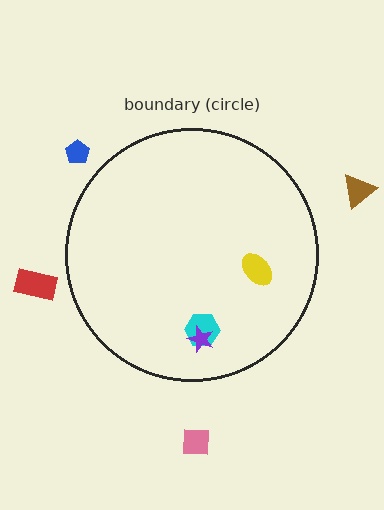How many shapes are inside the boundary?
3 inside, 4 outside.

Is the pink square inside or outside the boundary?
Outside.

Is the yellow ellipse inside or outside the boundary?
Inside.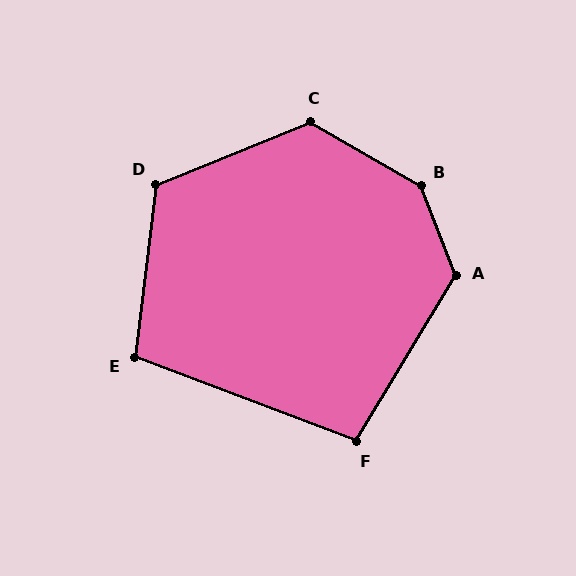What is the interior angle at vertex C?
Approximately 128 degrees (obtuse).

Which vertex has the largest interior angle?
B, at approximately 141 degrees.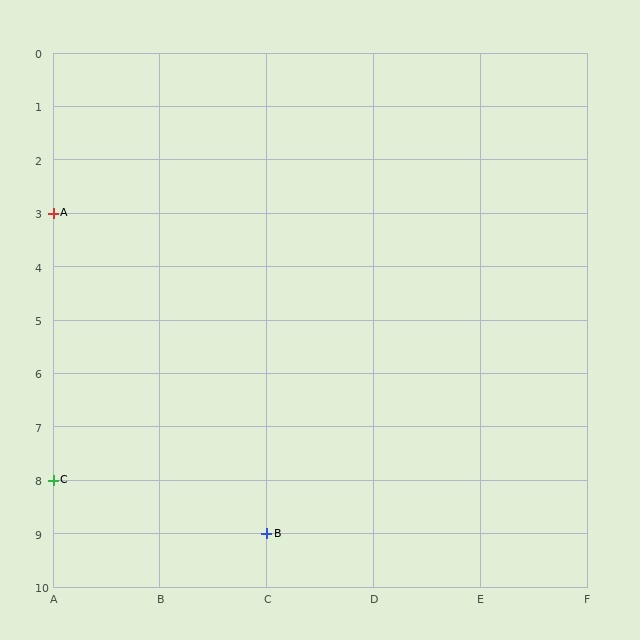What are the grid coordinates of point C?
Point C is at grid coordinates (A, 8).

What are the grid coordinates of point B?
Point B is at grid coordinates (C, 9).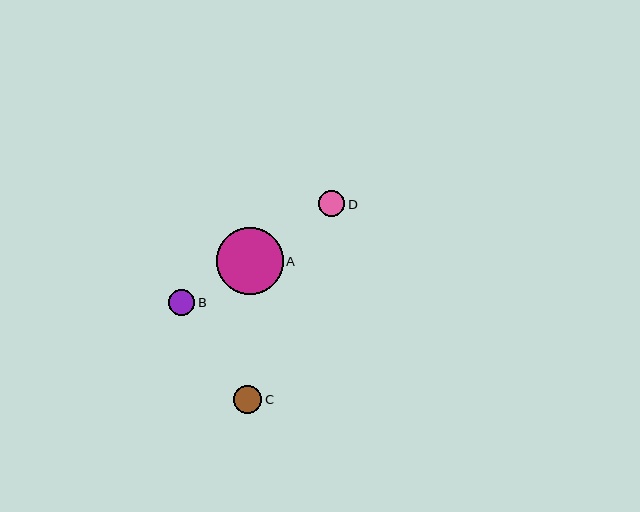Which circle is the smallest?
Circle D is the smallest with a size of approximately 26 pixels.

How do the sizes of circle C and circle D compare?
Circle C and circle D are approximately the same size.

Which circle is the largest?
Circle A is the largest with a size of approximately 67 pixels.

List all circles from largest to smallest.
From largest to smallest: A, C, B, D.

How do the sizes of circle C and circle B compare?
Circle C and circle B are approximately the same size.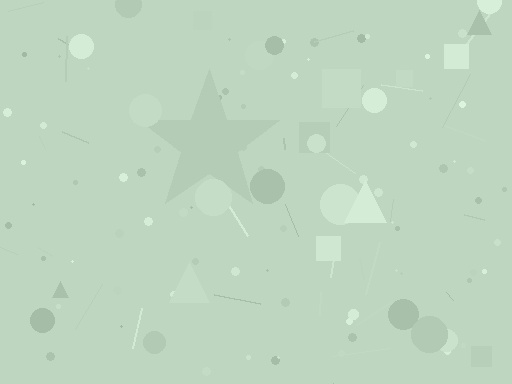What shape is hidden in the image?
A star is hidden in the image.